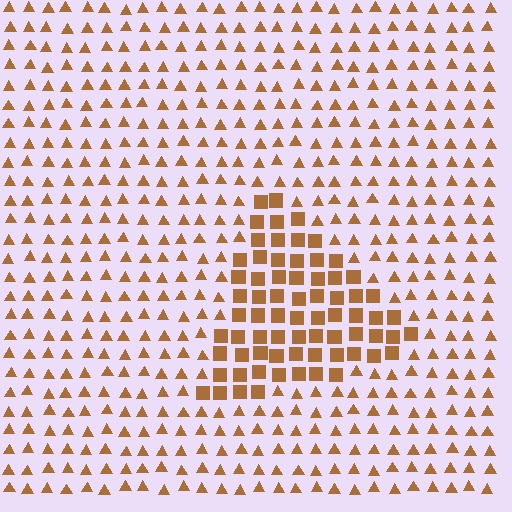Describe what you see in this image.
The image is filled with small brown elements arranged in a uniform grid. A triangle-shaped region contains squares, while the surrounding area contains triangles. The boundary is defined purely by the change in element shape.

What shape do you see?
I see a triangle.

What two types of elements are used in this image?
The image uses squares inside the triangle region and triangles outside it.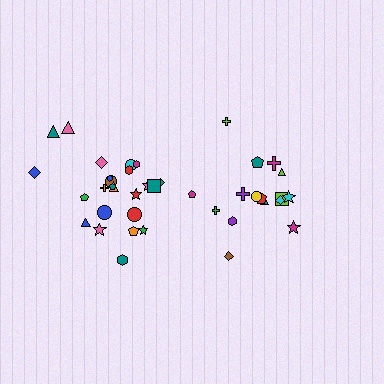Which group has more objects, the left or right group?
The left group.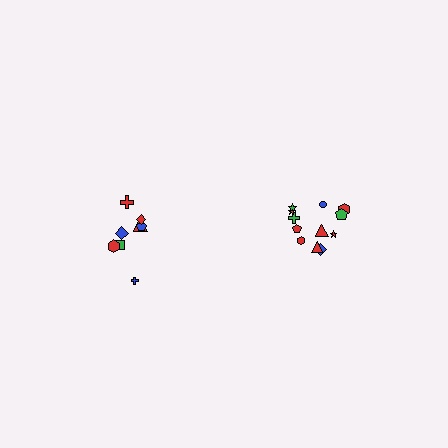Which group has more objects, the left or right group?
The right group.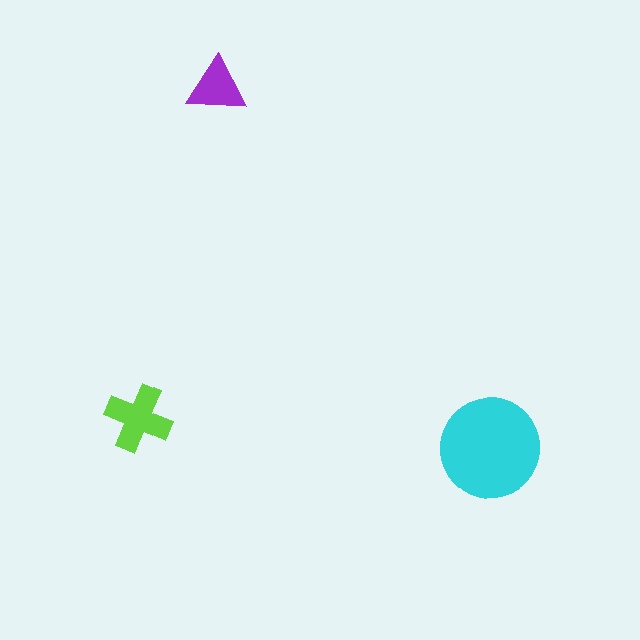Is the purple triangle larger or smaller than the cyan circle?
Smaller.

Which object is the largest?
The cyan circle.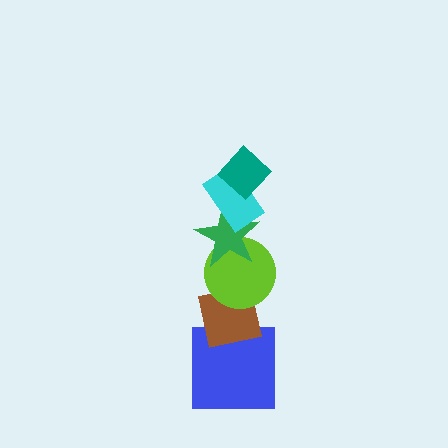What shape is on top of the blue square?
The brown square is on top of the blue square.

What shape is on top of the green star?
The cyan rectangle is on top of the green star.